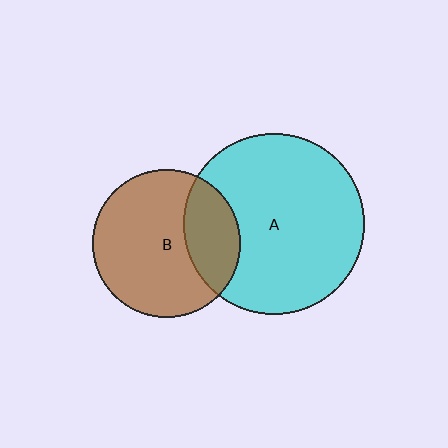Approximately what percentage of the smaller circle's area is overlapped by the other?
Approximately 25%.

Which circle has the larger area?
Circle A (cyan).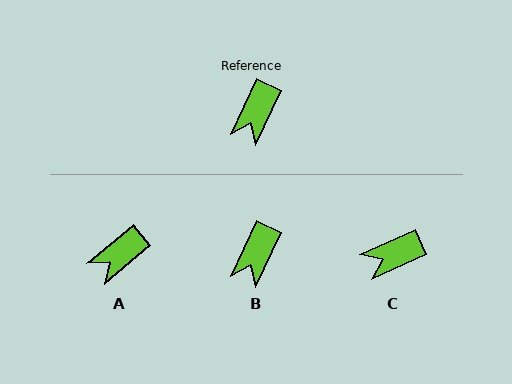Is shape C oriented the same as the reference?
No, it is off by about 41 degrees.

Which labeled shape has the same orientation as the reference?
B.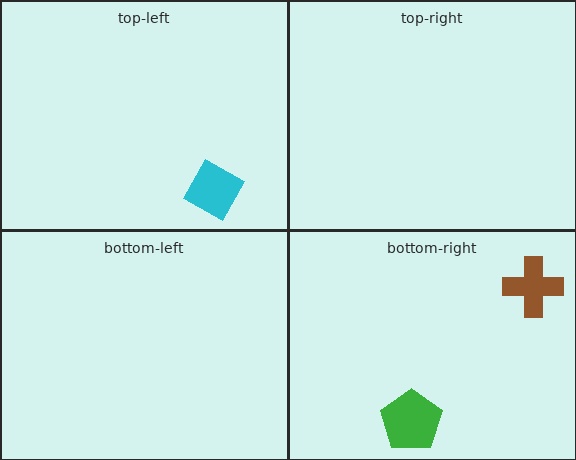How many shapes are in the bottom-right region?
2.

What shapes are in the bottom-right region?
The brown cross, the green pentagon.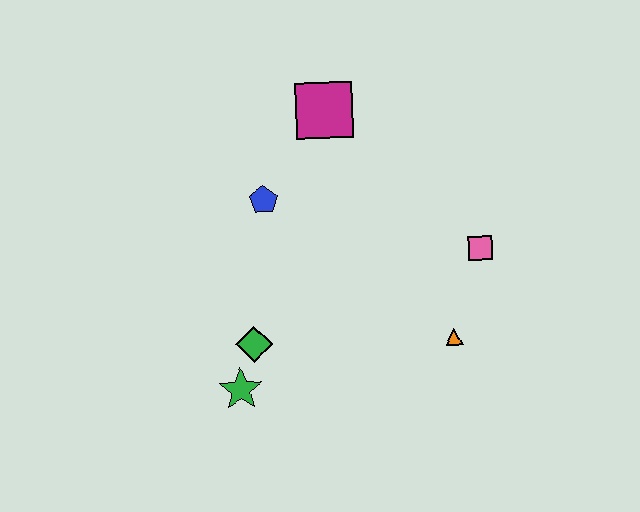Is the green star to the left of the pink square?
Yes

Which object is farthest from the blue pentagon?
The orange triangle is farthest from the blue pentagon.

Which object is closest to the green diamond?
The green star is closest to the green diamond.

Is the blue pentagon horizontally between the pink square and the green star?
Yes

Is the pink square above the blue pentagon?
No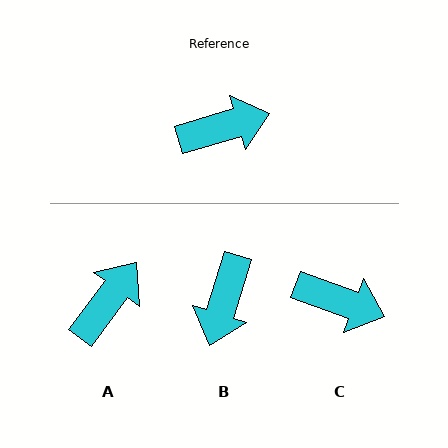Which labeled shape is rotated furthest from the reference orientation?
B, about 124 degrees away.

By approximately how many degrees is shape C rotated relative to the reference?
Approximately 37 degrees clockwise.